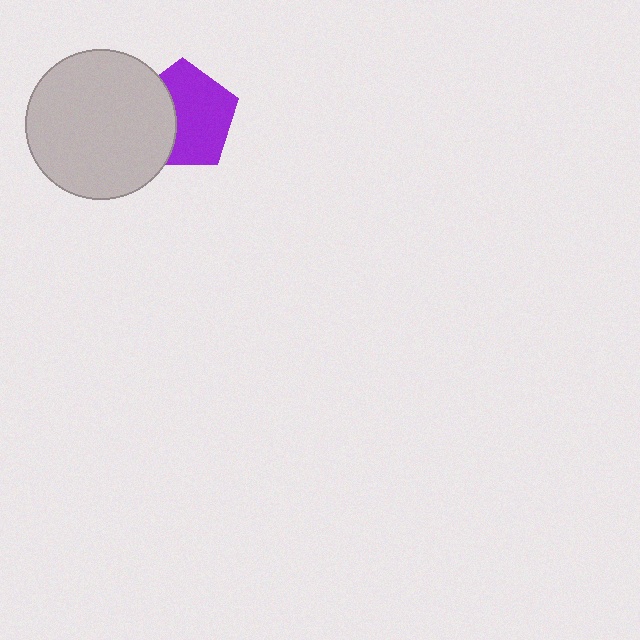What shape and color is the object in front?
The object in front is a light gray circle.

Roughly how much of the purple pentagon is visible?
About half of it is visible (roughly 64%).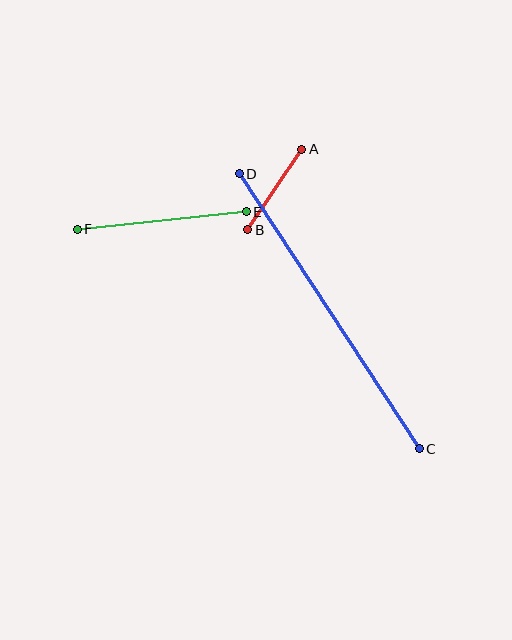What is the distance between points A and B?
The distance is approximately 97 pixels.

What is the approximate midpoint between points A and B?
The midpoint is at approximately (275, 190) pixels.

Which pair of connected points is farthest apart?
Points C and D are farthest apart.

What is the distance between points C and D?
The distance is approximately 329 pixels.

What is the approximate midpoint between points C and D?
The midpoint is at approximately (329, 311) pixels.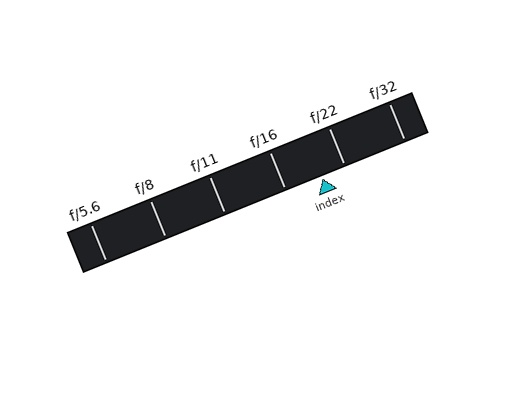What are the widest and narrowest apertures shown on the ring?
The widest aperture shown is f/5.6 and the narrowest is f/32.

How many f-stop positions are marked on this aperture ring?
There are 6 f-stop positions marked.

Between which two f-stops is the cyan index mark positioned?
The index mark is between f/16 and f/22.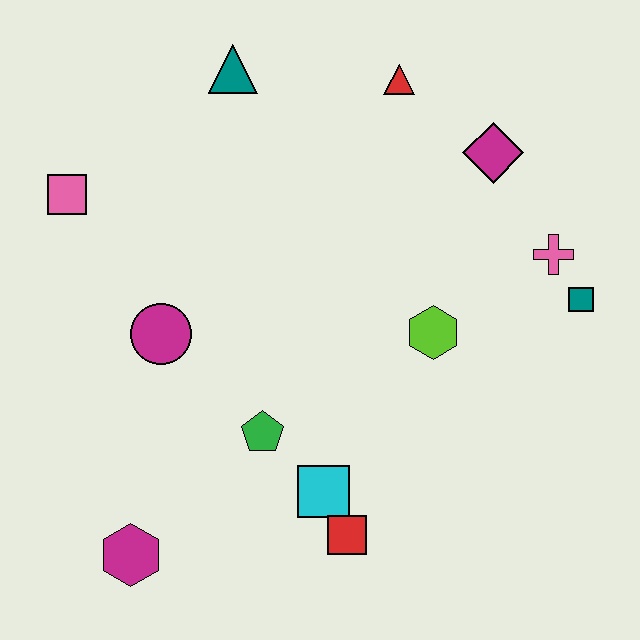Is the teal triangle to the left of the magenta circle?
No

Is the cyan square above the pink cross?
No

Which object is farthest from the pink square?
The teal square is farthest from the pink square.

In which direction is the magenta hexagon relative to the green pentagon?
The magenta hexagon is to the left of the green pentagon.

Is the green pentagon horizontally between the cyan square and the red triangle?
No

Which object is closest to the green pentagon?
The cyan square is closest to the green pentagon.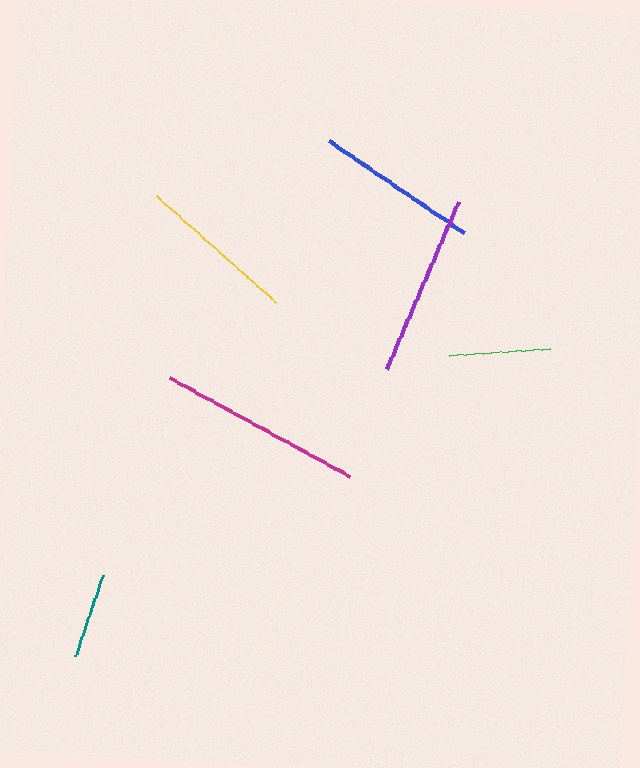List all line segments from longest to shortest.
From longest to shortest: magenta, purple, blue, yellow, green, teal.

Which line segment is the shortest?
The teal line is the shortest at approximately 85 pixels.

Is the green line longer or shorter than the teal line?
The green line is longer than the teal line.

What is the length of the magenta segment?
The magenta segment is approximately 206 pixels long.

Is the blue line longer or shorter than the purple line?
The purple line is longer than the blue line.